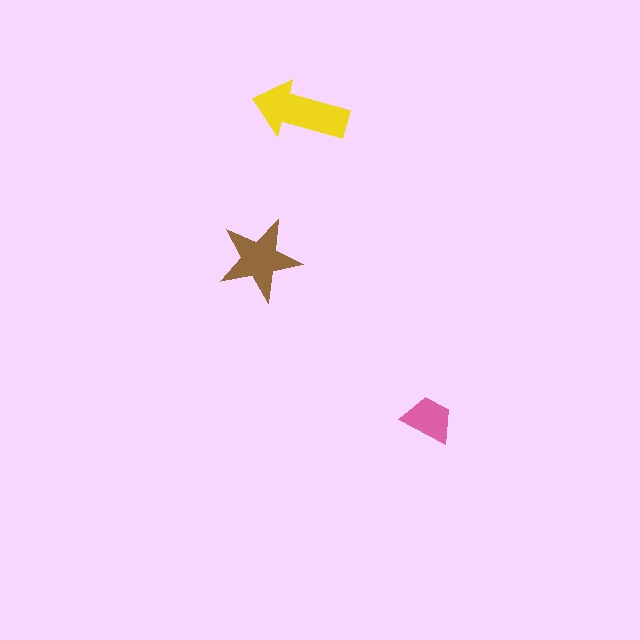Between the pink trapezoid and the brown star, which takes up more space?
The brown star.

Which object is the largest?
The yellow arrow.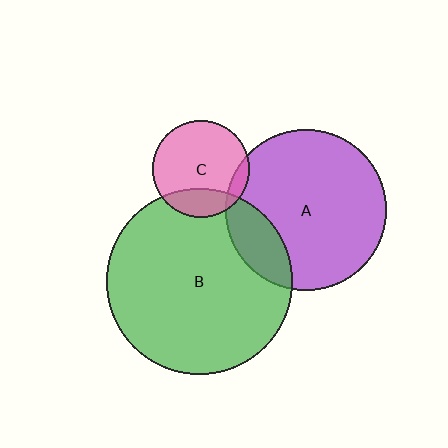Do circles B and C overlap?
Yes.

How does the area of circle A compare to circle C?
Approximately 2.8 times.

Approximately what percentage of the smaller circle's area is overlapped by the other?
Approximately 20%.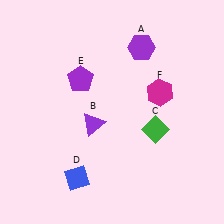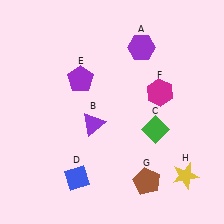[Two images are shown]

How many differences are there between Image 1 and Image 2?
There are 2 differences between the two images.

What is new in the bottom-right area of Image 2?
A yellow star (H) was added in the bottom-right area of Image 2.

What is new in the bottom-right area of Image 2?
A brown pentagon (G) was added in the bottom-right area of Image 2.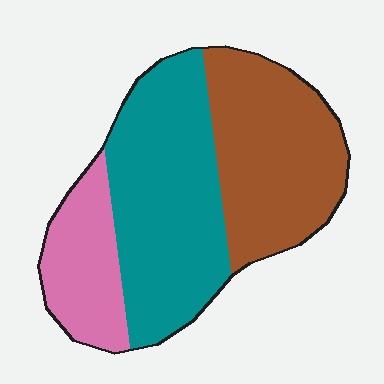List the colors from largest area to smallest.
From largest to smallest: teal, brown, pink.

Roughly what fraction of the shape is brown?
Brown takes up between a third and a half of the shape.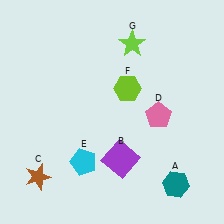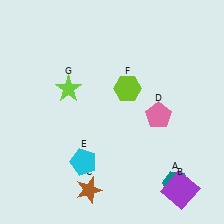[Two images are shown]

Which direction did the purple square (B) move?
The purple square (B) moved right.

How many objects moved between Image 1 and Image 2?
3 objects moved between the two images.